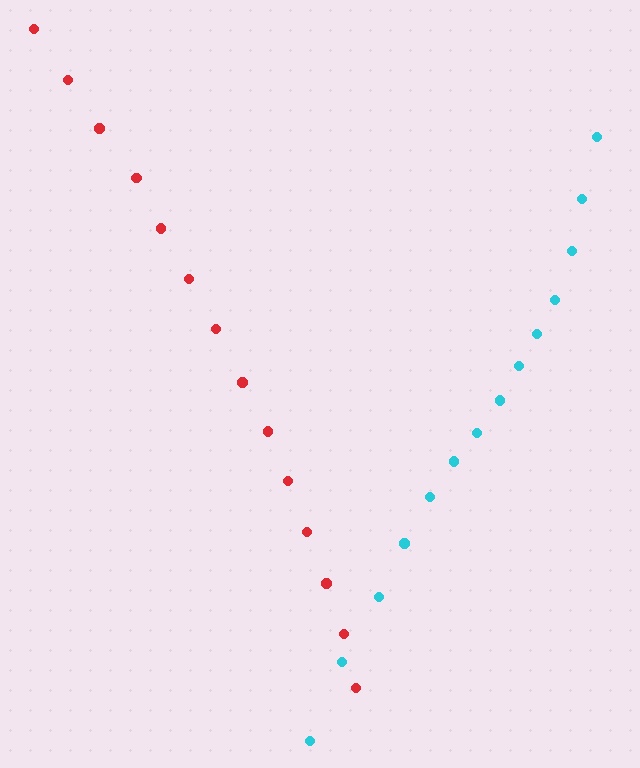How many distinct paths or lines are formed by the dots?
There are 2 distinct paths.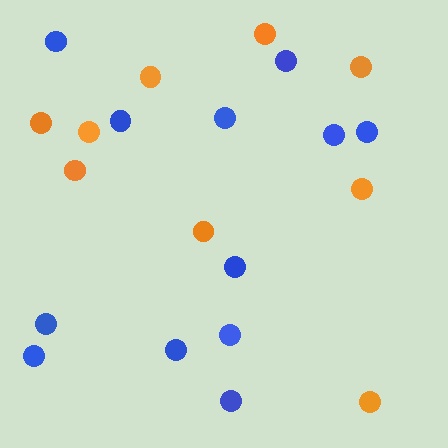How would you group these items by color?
There are 2 groups: one group of orange circles (9) and one group of blue circles (12).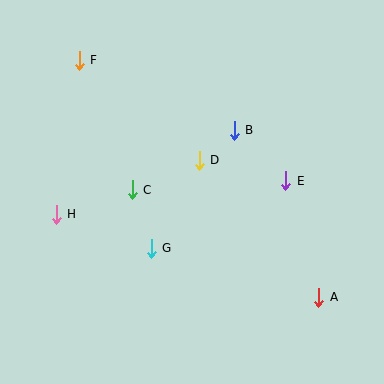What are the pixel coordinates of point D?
Point D is at (199, 160).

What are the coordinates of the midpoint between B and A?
The midpoint between B and A is at (276, 214).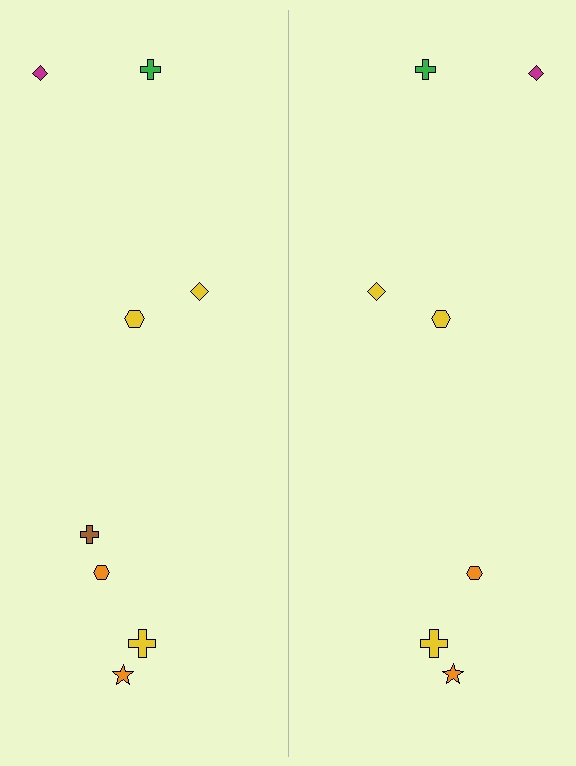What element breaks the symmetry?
A brown cross is missing from the right side.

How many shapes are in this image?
There are 15 shapes in this image.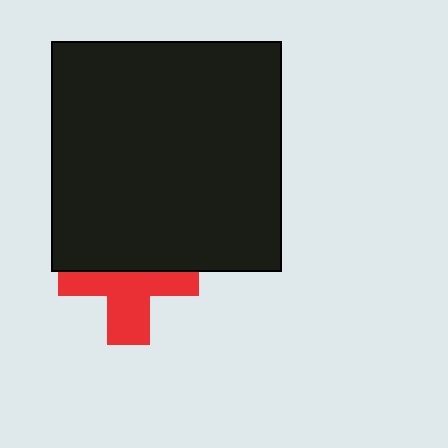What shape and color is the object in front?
The object in front is a black square.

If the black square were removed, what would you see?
You would see the complete red cross.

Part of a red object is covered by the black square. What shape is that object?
It is a cross.